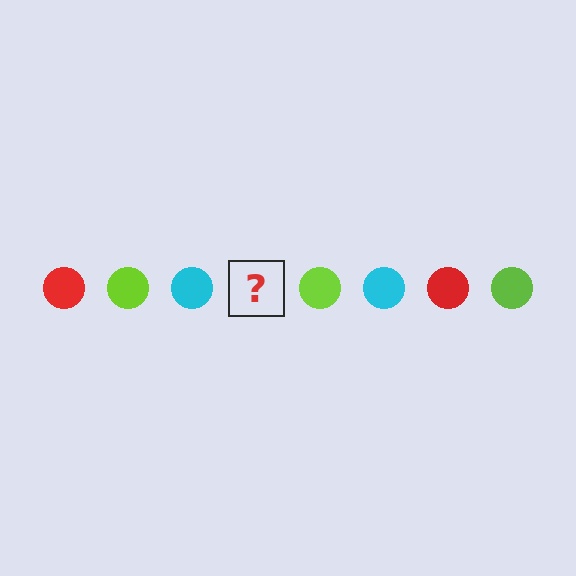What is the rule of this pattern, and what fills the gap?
The rule is that the pattern cycles through red, lime, cyan circles. The gap should be filled with a red circle.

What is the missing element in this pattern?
The missing element is a red circle.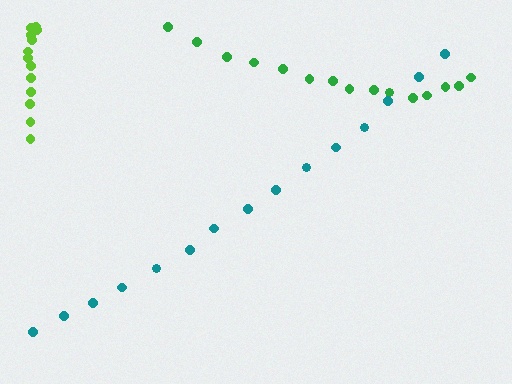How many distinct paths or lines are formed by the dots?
There are 3 distinct paths.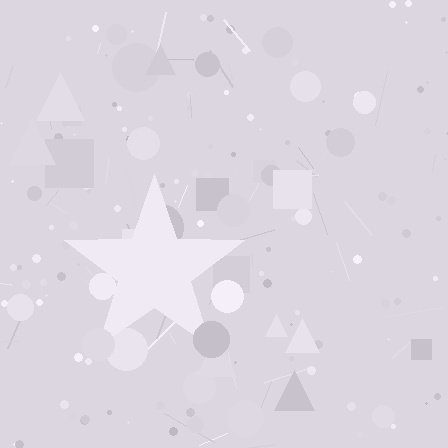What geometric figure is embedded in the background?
A star is embedded in the background.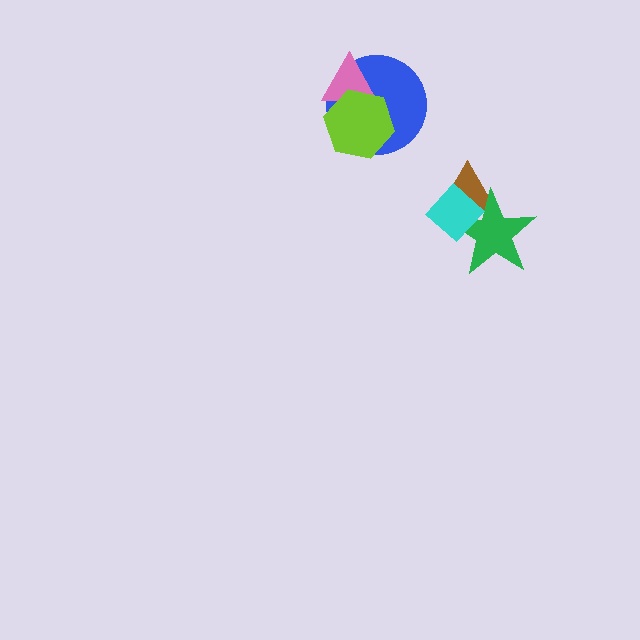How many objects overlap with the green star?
2 objects overlap with the green star.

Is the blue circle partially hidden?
Yes, it is partially covered by another shape.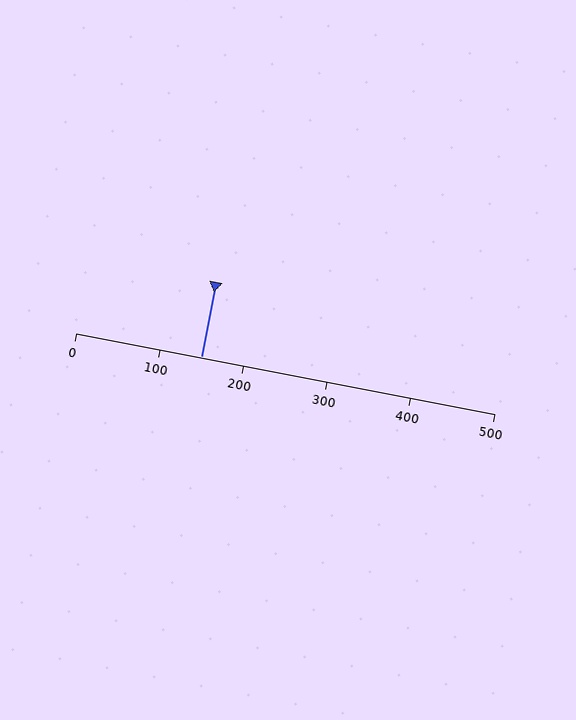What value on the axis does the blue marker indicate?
The marker indicates approximately 150.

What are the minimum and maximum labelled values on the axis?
The axis runs from 0 to 500.